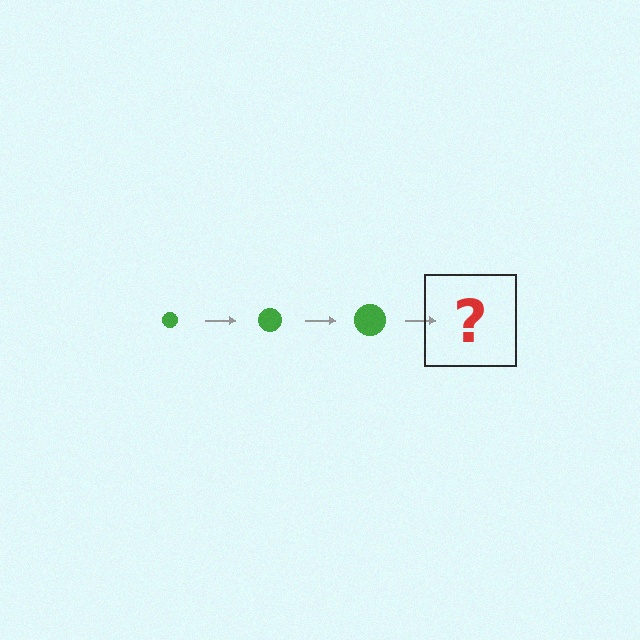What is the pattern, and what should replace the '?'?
The pattern is that the circle gets progressively larger each step. The '?' should be a green circle, larger than the previous one.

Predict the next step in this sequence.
The next step is a green circle, larger than the previous one.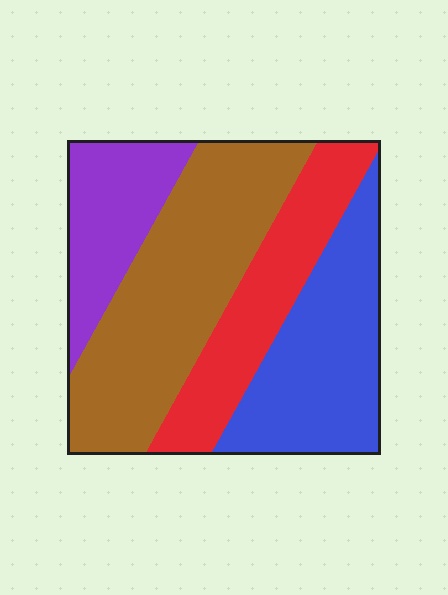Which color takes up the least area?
Purple, at roughly 15%.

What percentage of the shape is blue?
Blue takes up about one quarter (1/4) of the shape.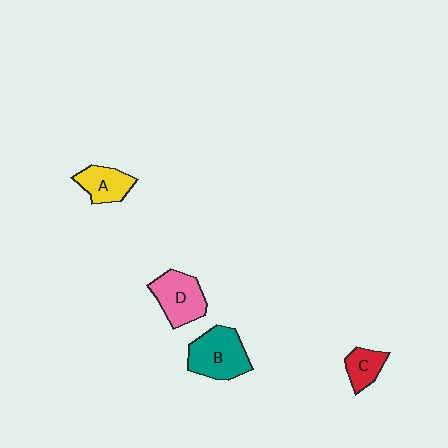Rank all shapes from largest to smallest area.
From largest to smallest: B (teal), D (pink), A (yellow), C (red).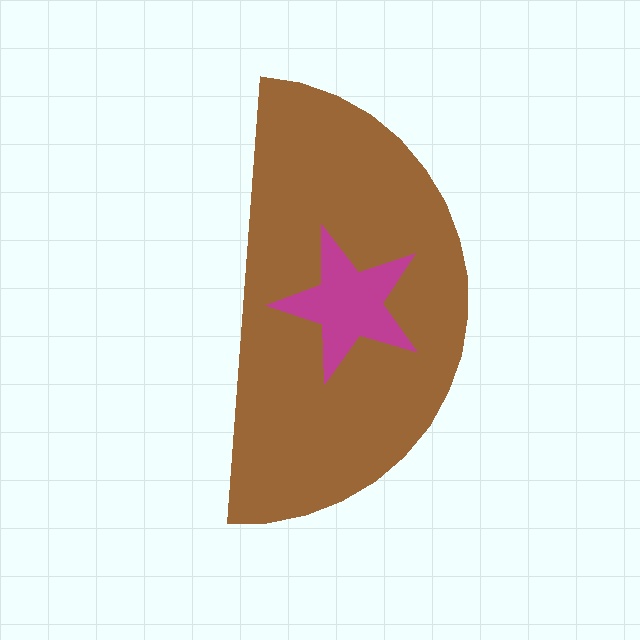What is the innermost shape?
The magenta star.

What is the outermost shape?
The brown semicircle.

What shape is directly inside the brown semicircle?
The magenta star.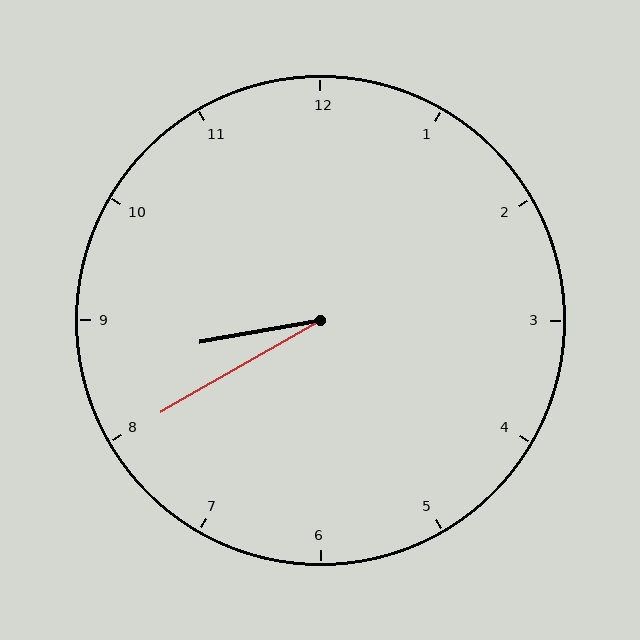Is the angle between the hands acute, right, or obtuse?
It is acute.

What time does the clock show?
8:40.